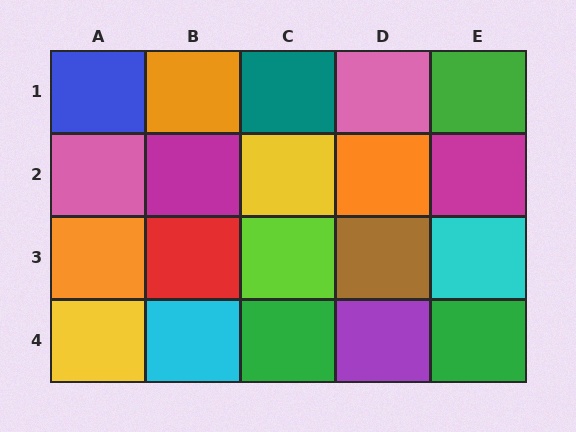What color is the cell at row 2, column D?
Orange.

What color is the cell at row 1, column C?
Teal.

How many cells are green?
3 cells are green.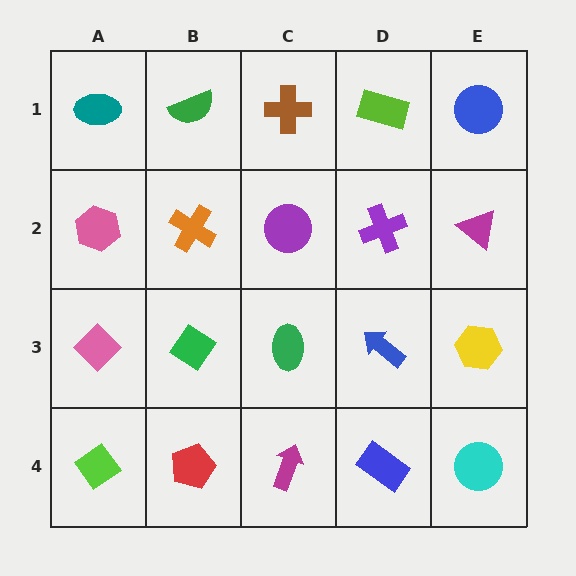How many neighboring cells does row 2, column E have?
3.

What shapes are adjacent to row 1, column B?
An orange cross (row 2, column B), a teal ellipse (row 1, column A), a brown cross (row 1, column C).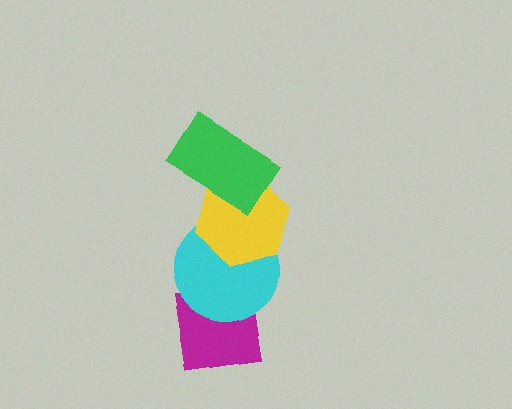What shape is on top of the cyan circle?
The yellow hexagon is on top of the cyan circle.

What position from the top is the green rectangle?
The green rectangle is 1st from the top.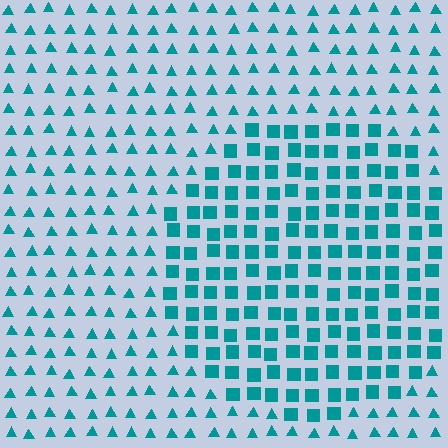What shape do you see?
I see a circle.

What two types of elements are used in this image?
The image uses squares inside the circle region and triangles outside it.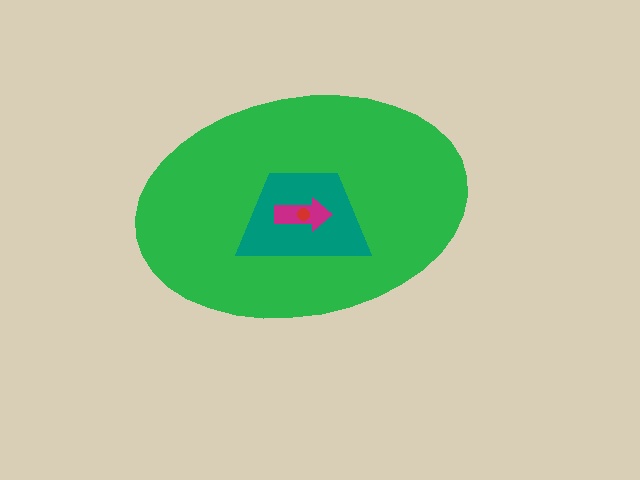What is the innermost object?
The red circle.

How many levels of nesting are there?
4.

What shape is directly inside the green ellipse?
The teal trapezoid.